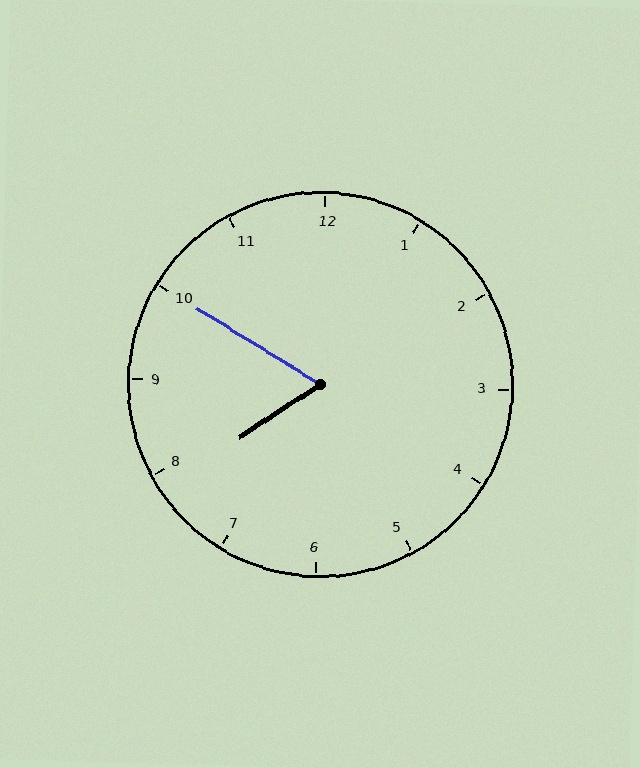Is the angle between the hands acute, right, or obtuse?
It is acute.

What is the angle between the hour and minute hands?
Approximately 65 degrees.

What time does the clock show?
7:50.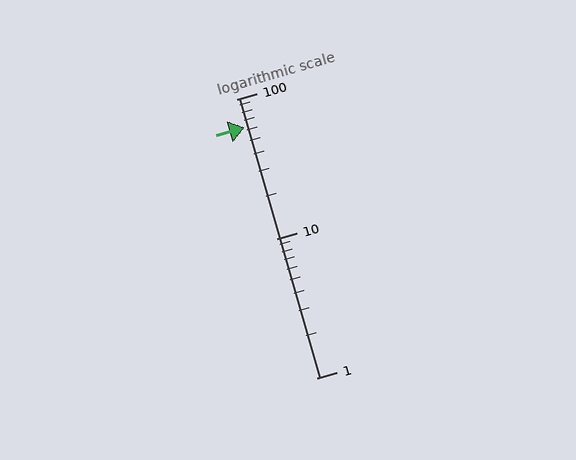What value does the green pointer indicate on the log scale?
The pointer indicates approximately 63.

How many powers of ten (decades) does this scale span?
The scale spans 2 decades, from 1 to 100.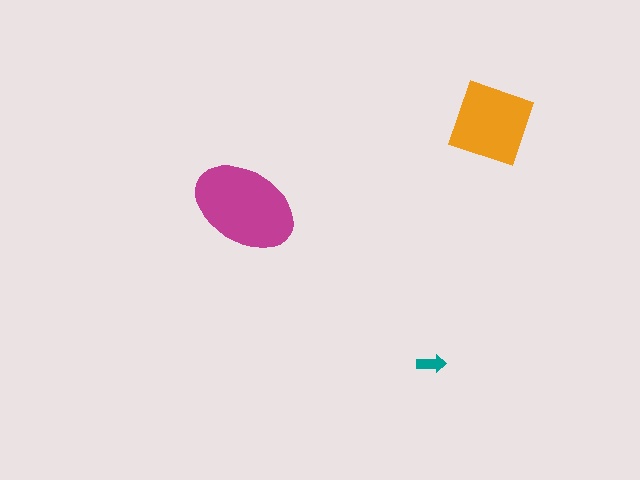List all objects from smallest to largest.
The teal arrow, the orange diamond, the magenta ellipse.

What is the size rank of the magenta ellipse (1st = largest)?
1st.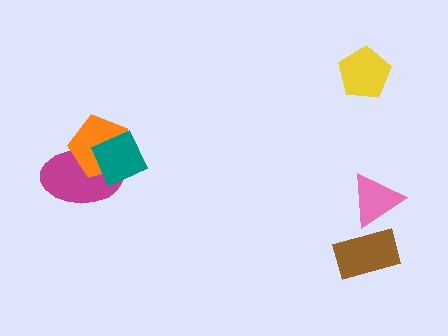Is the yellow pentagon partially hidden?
No, no other shape covers it.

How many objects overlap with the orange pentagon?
2 objects overlap with the orange pentagon.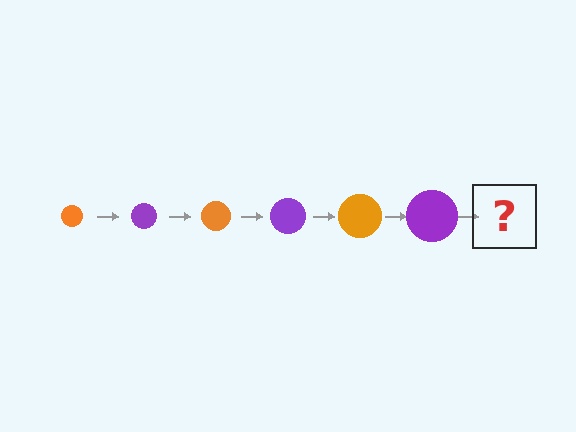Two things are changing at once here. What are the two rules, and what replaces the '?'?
The two rules are that the circle grows larger each step and the color cycles through orange and purple. The '?' should be an orange circle, larger than the previous one.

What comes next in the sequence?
The next element should be an orange circle, larger than the previous one.